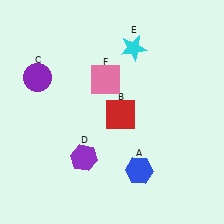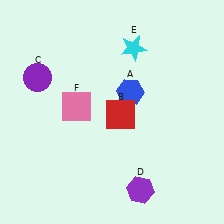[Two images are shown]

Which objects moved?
The objects that moved are: the blue hexagon (A), the purple hexagon (D), the pink square (F).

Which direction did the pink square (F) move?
The pink square (F) moved left.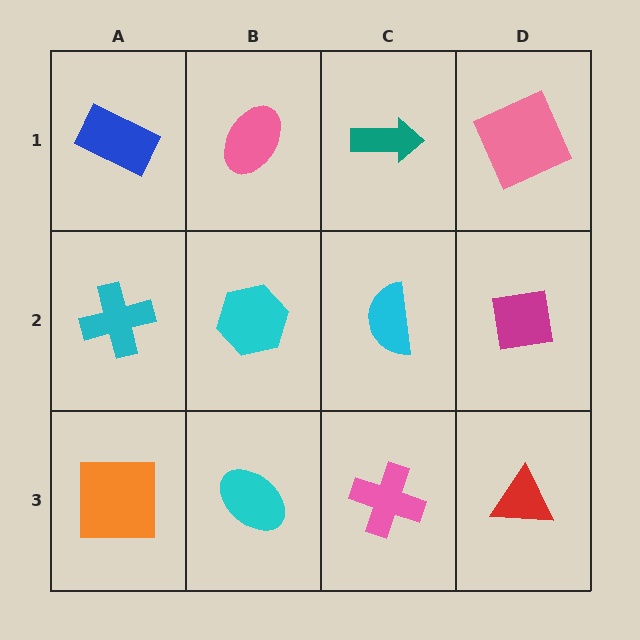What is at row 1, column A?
A blue rectangle.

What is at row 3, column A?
An orange square.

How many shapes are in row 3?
4 shapes.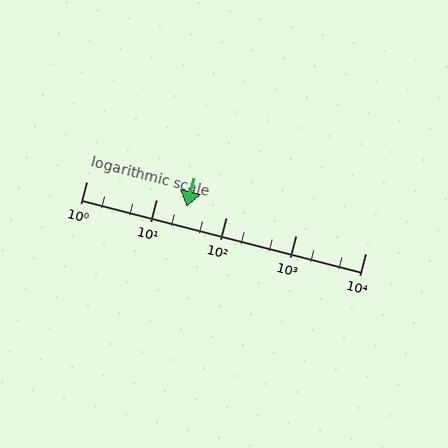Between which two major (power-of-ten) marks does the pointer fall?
The pointer is between 10 and 100.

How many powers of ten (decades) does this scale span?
The scale spans 4 decades, from 1 to 10000.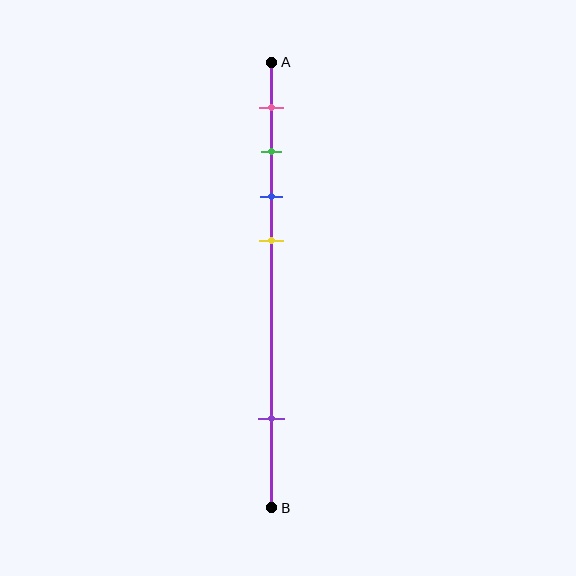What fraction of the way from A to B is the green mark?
The green mark is approximately 20% (0.2) of the way from A to B.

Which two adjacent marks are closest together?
The green and blue marks are the closest adjacent pair.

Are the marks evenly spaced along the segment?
No, the marks are not evenly spaced.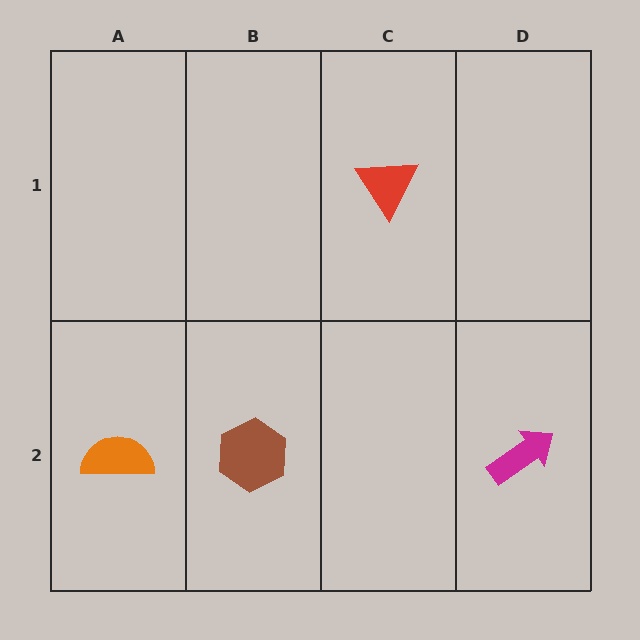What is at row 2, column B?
A brown hexagon.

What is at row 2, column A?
An orange semicircle.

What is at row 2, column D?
A magenta arrow.